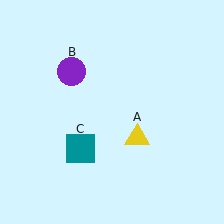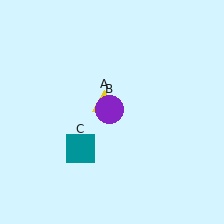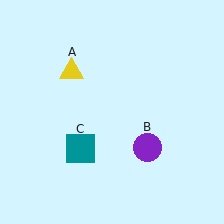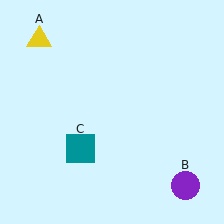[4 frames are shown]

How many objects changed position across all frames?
2 objects changed position: yellow triangle (object A), purple circle (object B).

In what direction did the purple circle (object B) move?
The purple circle (object B) moved down and to the right.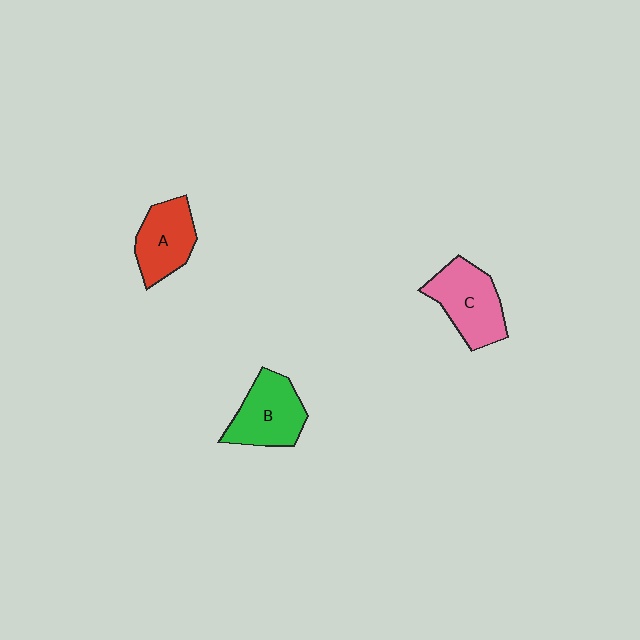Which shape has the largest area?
Shape C (pink).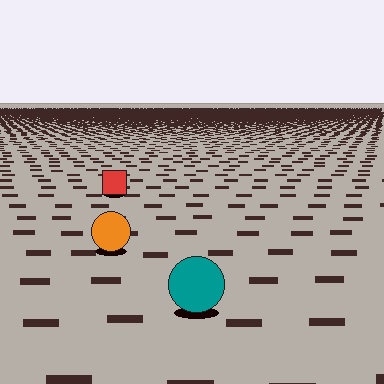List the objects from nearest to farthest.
From nearest to farthest: the teal circle, the orange circle, the red square.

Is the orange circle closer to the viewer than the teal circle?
No. The teal circle is closer — you can tell from the texture gradient: the ground texture is coarser near it.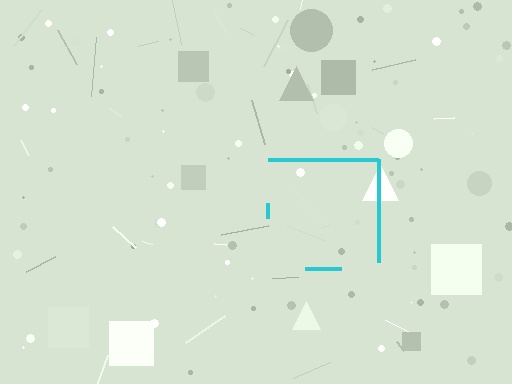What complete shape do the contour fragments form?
The contour fragments form a square.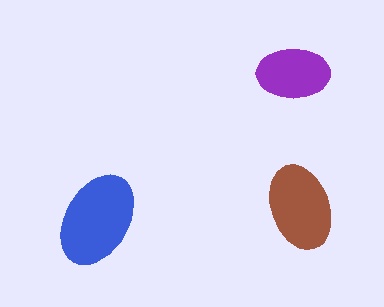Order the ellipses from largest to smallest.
the blue one, the brown one, the purple one.